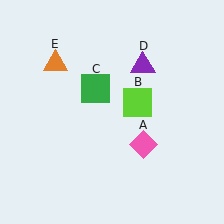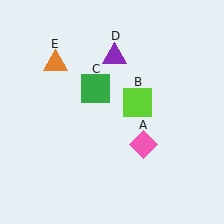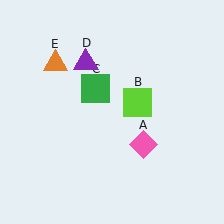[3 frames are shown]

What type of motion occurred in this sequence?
The purple triangle (object D) rotated counterclockwise around the center of the scene.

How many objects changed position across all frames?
1 object changed position: purple triangle (object D).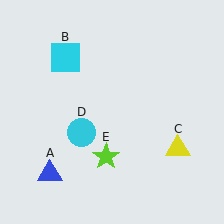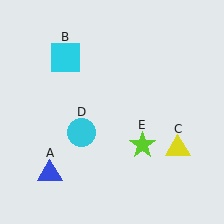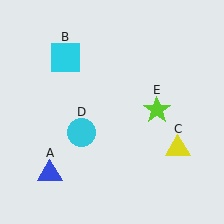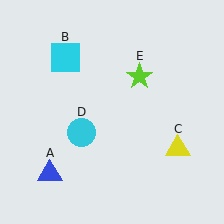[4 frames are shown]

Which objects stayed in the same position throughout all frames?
Blue triangle (object A) and cyan square (object B) and yellow triangle (object C) and cyan circle (object D) remained stationary.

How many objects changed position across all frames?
1 object changed position: lime star (object E).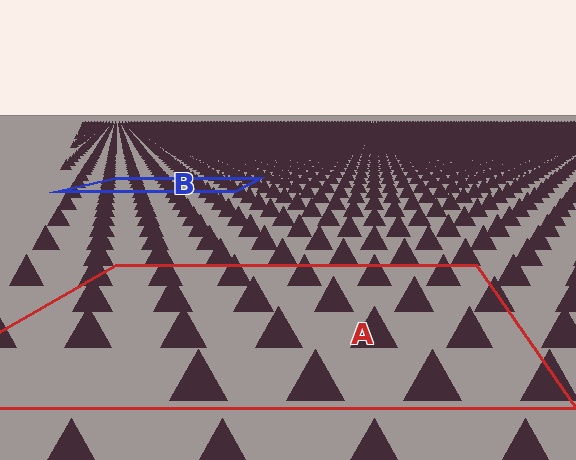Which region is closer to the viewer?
Region A is closer. The texture elements there are larger and more spread out.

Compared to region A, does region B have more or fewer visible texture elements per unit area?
Region B has more texture elements per unit area — they are packed more densely because it is farther away.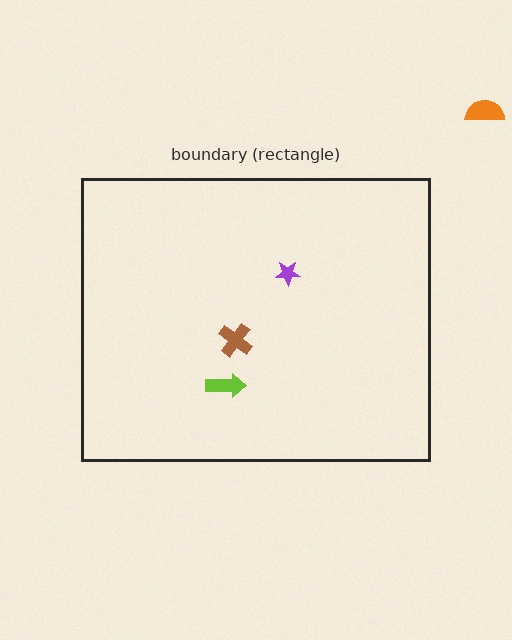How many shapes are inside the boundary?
3 inside, 1 outside.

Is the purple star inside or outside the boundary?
Inside.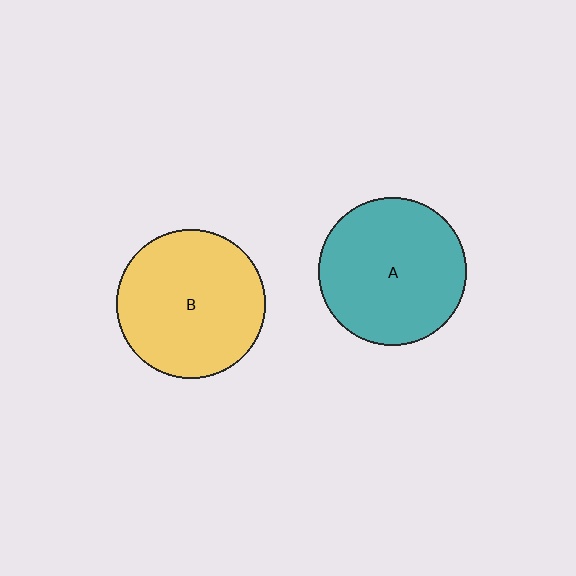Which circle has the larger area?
Circle B (yellow).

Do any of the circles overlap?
No, none of the circles overlap.